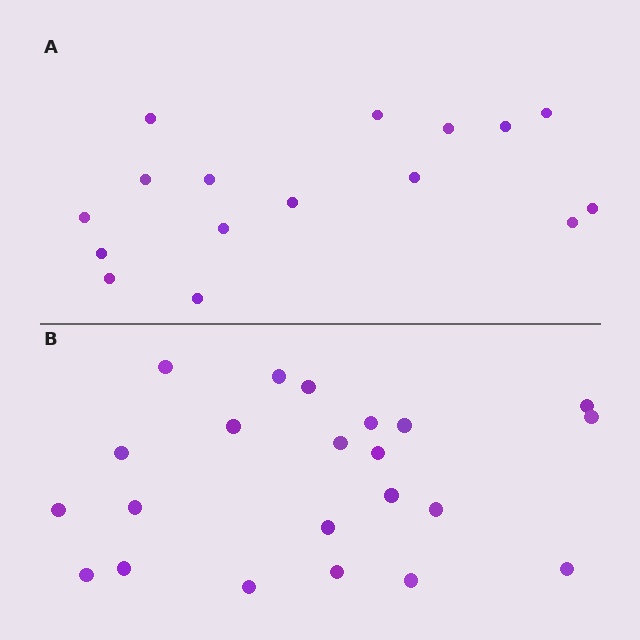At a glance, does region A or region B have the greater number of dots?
Region B (the bottom region) has more dots.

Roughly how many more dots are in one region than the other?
Region B has about 6 more dots than region A.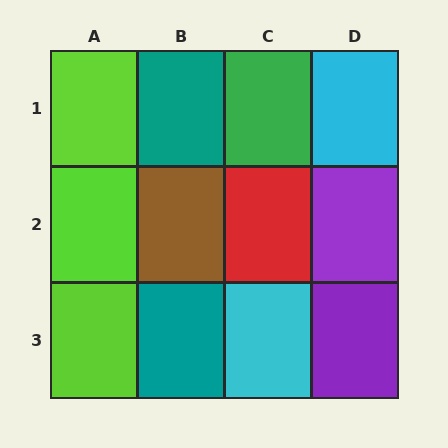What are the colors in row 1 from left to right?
Lime, teal, green, cyan.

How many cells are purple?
2 cells are purple.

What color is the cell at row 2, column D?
Purple.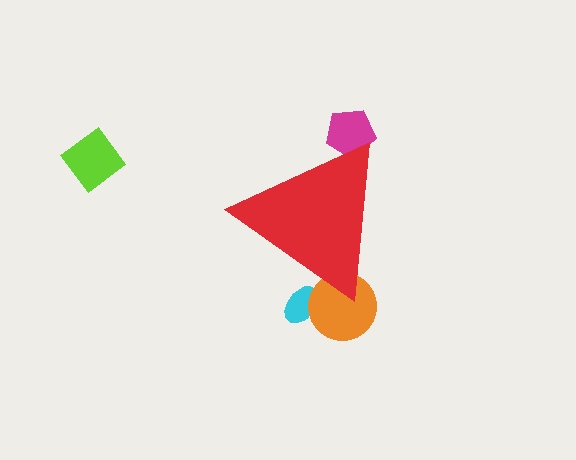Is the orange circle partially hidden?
Yes, the orange circle is partially hidden behind the red triangle.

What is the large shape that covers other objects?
A red triangle.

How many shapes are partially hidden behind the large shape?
3 shapes are partially hidden.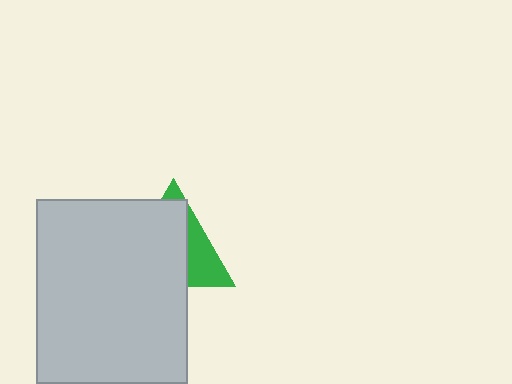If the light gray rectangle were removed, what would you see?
You would see the complete green triangle.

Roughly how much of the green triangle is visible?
A small part of it is visible (roughly 34%).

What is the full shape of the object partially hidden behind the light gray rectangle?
The partially hidden object is a green triangle.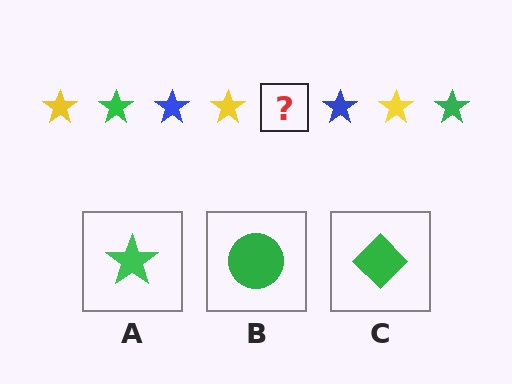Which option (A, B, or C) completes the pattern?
A.